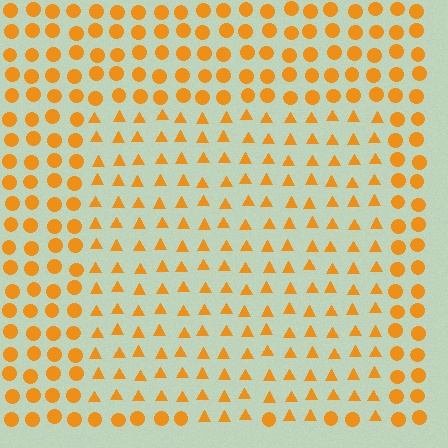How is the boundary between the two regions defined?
The boundary is defined by a change in element shape: triangles inside vs. circles outside. All elements share the same color and spacing.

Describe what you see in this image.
The image is filled with small orange elements arranged in a uniform grid. A rectangle-shaped region contains triangles, while the surrounding area contains circles. The boundary is defined purely by the change in element shape.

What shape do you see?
I see a rectangle.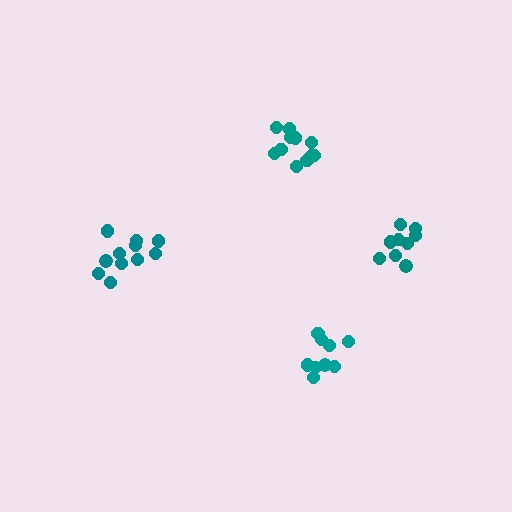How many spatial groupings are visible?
There are 4 spatial groupings.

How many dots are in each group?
Group 1: 9 dots, Group 2: 11 dots, Group 3: 11 dots, Group 4: 9 dots (40 total).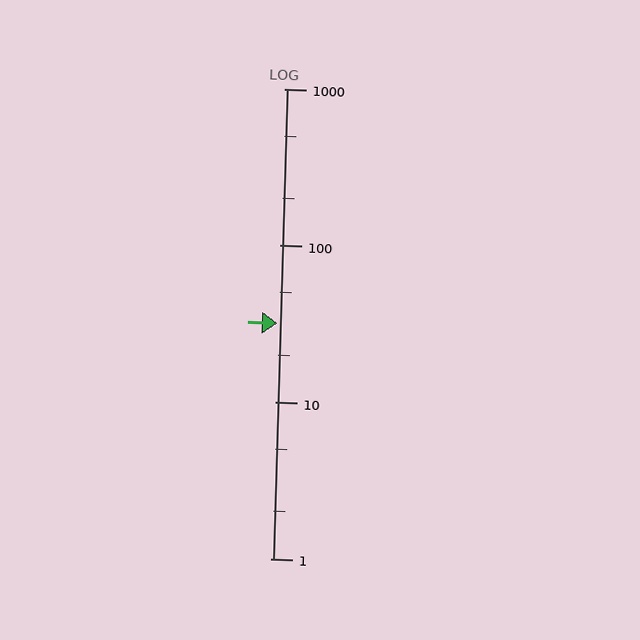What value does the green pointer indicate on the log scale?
The pointer indicates approximately 32.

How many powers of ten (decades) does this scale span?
The scale spans 3 decades, from 1 to 1000.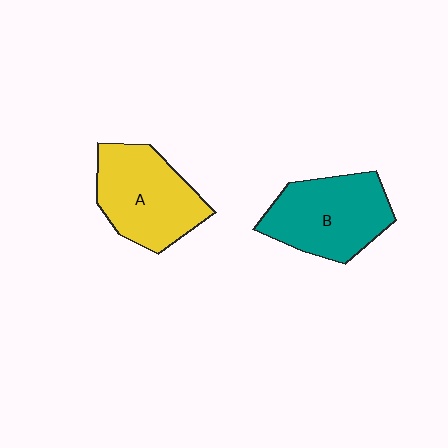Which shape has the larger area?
Shape B (teal).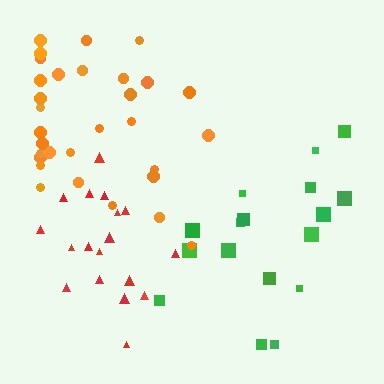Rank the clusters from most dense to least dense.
orange, red, green.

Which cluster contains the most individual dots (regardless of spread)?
Orange (32).